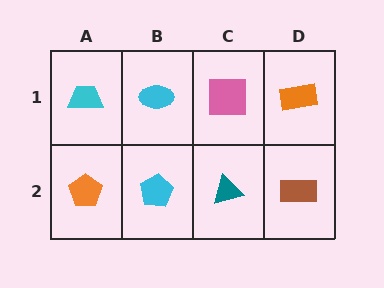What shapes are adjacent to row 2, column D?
An orange rectangle (row 1, column D), a teal triangle (row 2, column C).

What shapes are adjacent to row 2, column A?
A cyan trapezoid (row 1, column A), a cyan pentagon (row 2, column B).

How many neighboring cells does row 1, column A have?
2.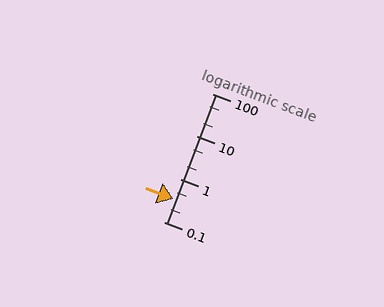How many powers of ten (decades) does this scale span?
The scale spans 3 decades, from 0.1 to 100.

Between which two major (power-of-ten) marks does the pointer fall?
The pointer is between 0.1 and 1.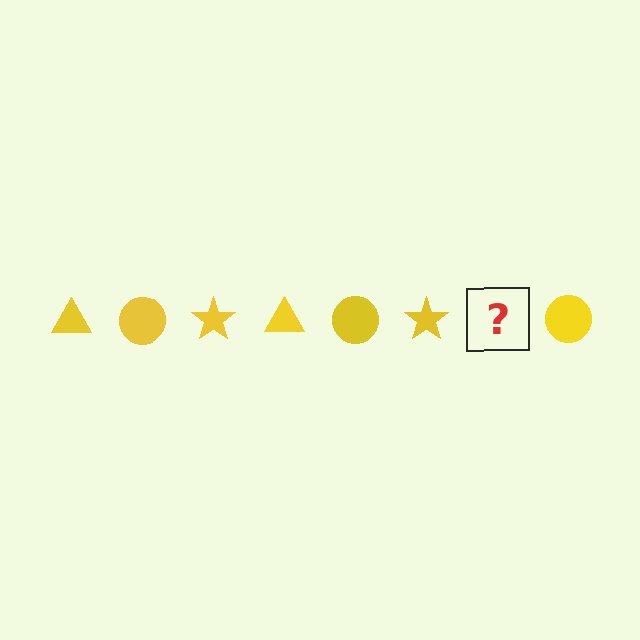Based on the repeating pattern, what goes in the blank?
The blank should be a yellow triangle.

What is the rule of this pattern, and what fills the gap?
The rule is that the pattern cycles through triangle, circle, star shapes in yellow. The gap should be filled with a yellow triangle.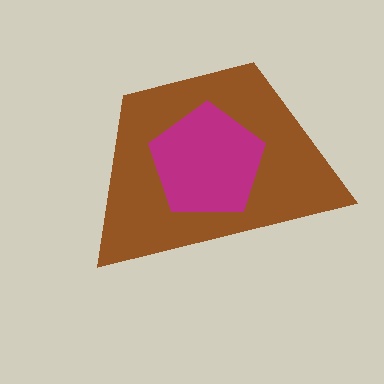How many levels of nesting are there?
2.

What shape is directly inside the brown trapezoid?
The magenta pentagon.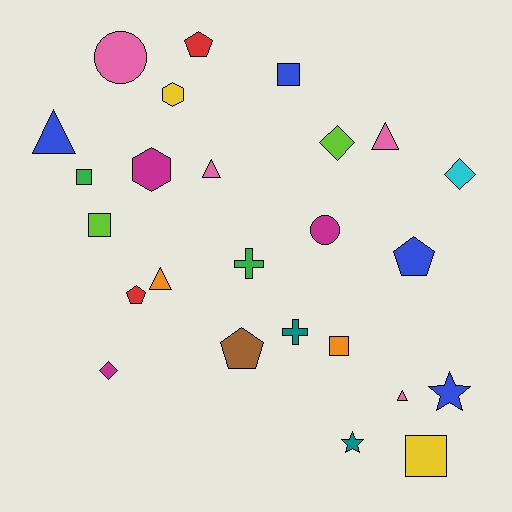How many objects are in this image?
There are 25 objects.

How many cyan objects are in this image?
There is 1 cyan object.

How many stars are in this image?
There are 2 stars.